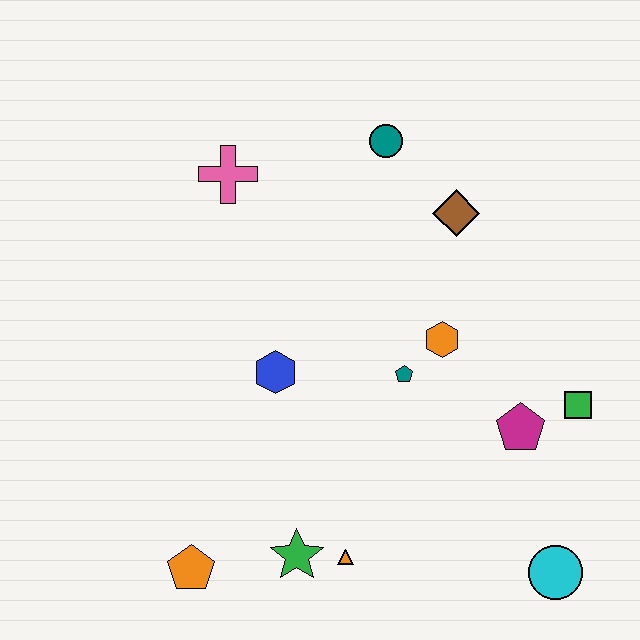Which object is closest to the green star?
The orange triangle is closest to the green star.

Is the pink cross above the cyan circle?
Yes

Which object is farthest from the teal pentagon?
The orange pentagon is farthest from the teal pentagon.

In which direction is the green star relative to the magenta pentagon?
The green star is to the left of the magenta pentagon.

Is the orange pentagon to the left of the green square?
Yes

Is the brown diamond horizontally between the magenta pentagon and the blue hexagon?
Yes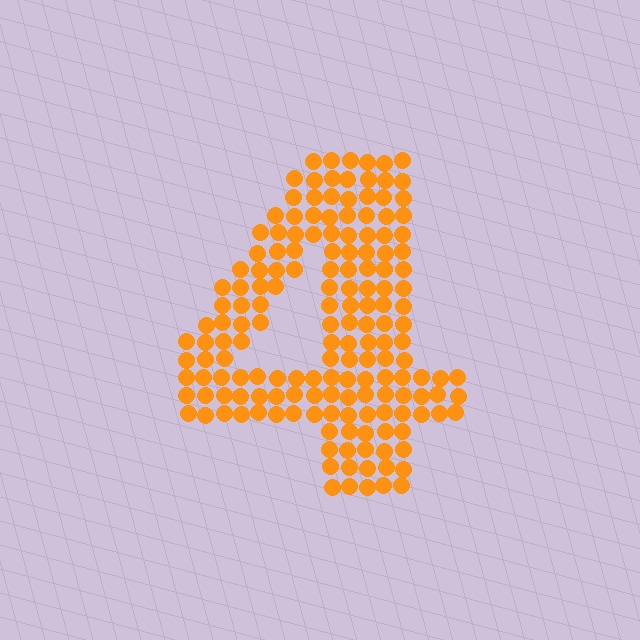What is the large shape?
The large shape is the digit 4.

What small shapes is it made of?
It is made of small circles.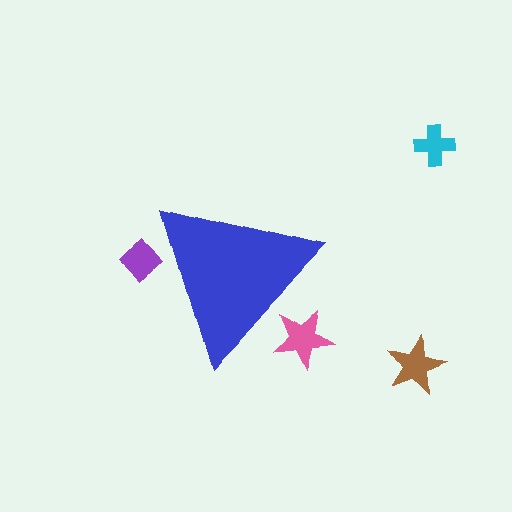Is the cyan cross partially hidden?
No, the cyan cross is fully visible.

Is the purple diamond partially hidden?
Yes, the purple diamond is partially hidden behind the blue triangle.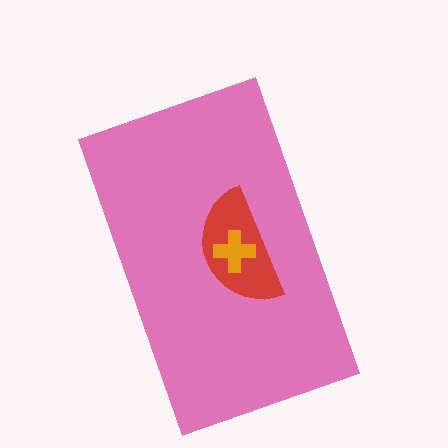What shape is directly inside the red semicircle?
The orange cross.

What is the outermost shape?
The pink rectangle.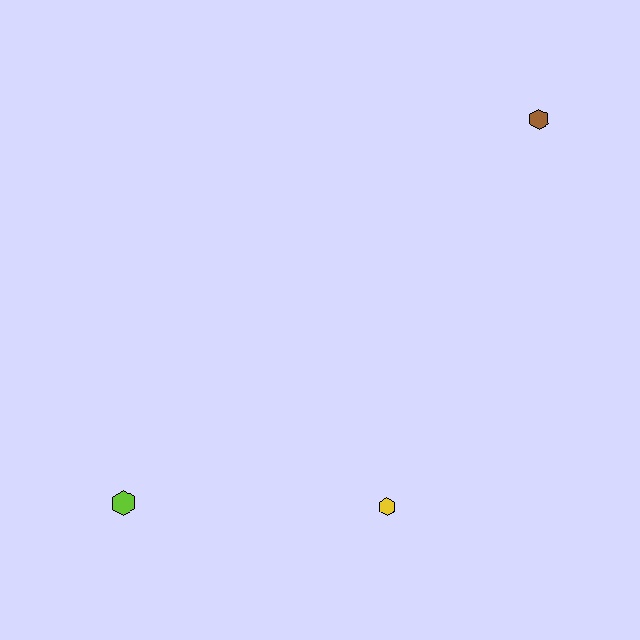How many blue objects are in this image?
There are no blue objects.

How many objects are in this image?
There are 3 objects.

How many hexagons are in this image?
There are 3 hexagons.